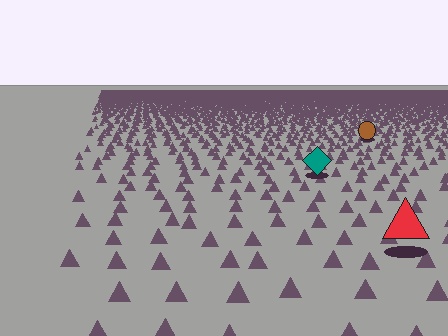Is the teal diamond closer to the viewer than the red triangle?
No. The red triangle is closer — you can tell from the texture gradient: the ground texture is coarser near it.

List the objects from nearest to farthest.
From nearest to farthest: the red triangle, the teal diamond, the brown circle.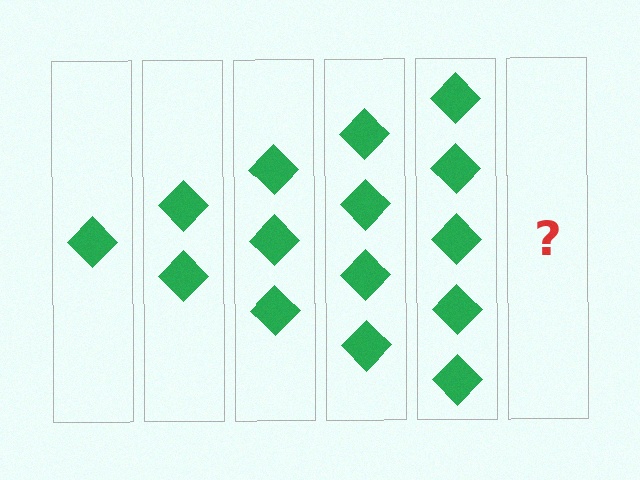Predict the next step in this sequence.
The next step is 6 diamonds.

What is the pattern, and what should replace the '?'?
The pattern is that each step adds one more diamond. The '?' should be 6 diamonds.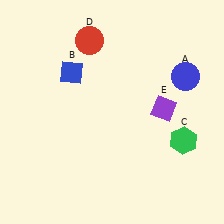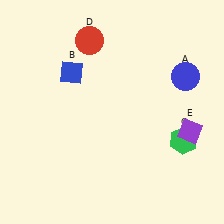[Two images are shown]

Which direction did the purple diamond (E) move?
The purple diamond (E) moved right.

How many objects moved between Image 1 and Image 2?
1 object moved between the two images.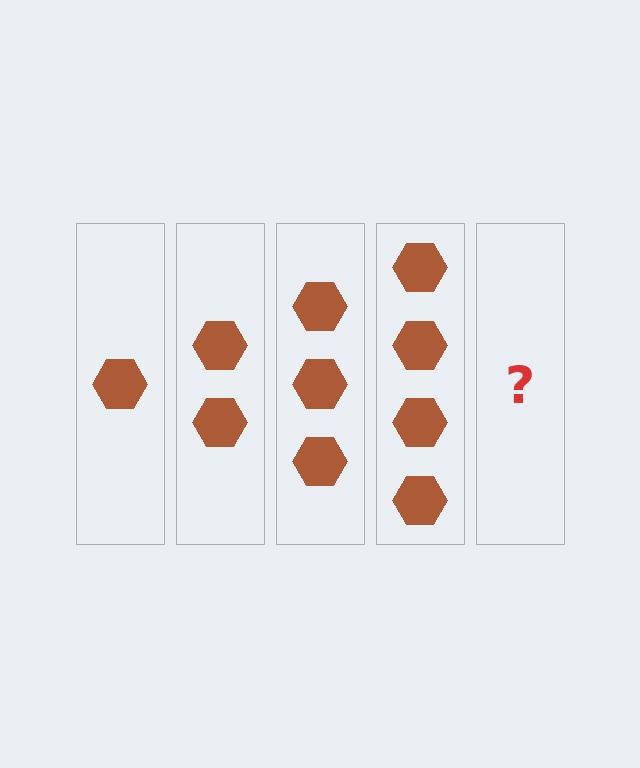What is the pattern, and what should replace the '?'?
The pattern is that each step adds one more hexagon. The '?' should be 5 hexagons.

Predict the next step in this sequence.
The next step is 5 hexagons.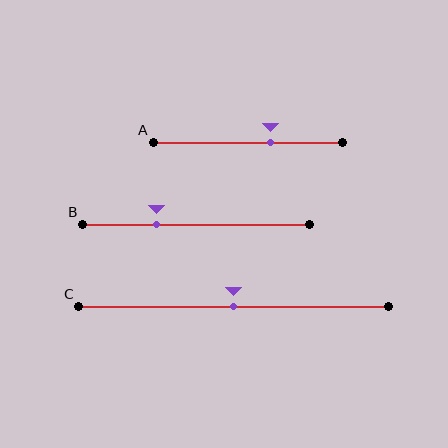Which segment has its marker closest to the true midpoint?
Segment C has its marker closest to the true midpoint.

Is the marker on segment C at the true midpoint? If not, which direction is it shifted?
Yes, the marker on segment C is at the true midpoint.